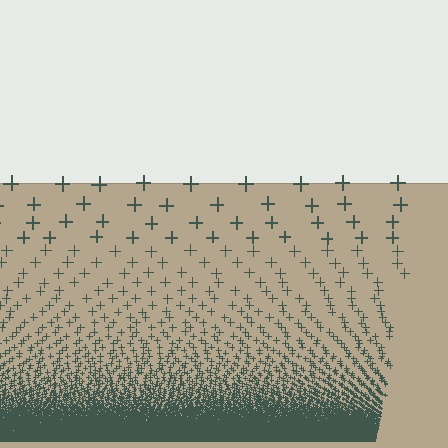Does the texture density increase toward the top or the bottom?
Density increases toward the bottom.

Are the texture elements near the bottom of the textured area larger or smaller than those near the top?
Smaller. The gradient is inverted — elements near the bottom are smaller and denser.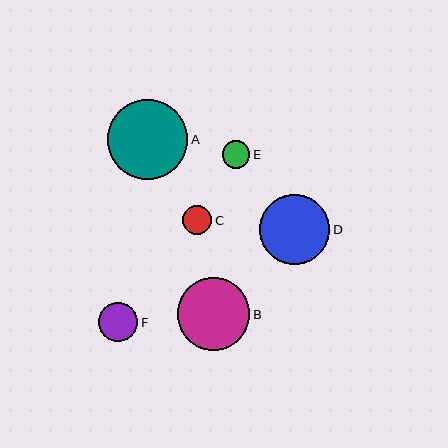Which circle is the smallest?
Circle E is the smallest with a size of approximately 28 pixels.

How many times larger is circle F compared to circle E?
Circle F is approximately 1.4 times the size of circle E.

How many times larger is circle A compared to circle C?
Circle A is approximately 2.8 times the size of circle C.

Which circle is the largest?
Circle A is the largest with a size of approximately 80 pixels.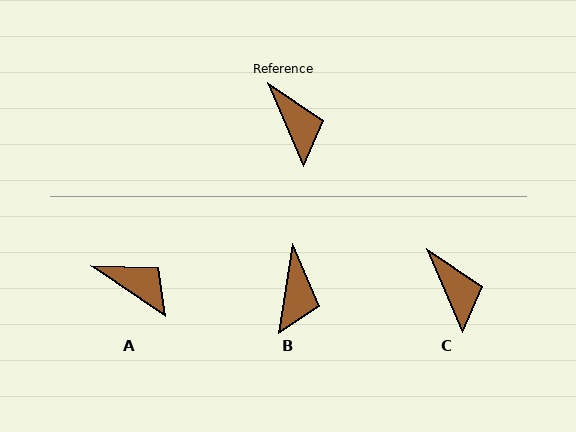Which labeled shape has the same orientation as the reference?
C.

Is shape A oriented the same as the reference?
No, it is off by about 33 degrees.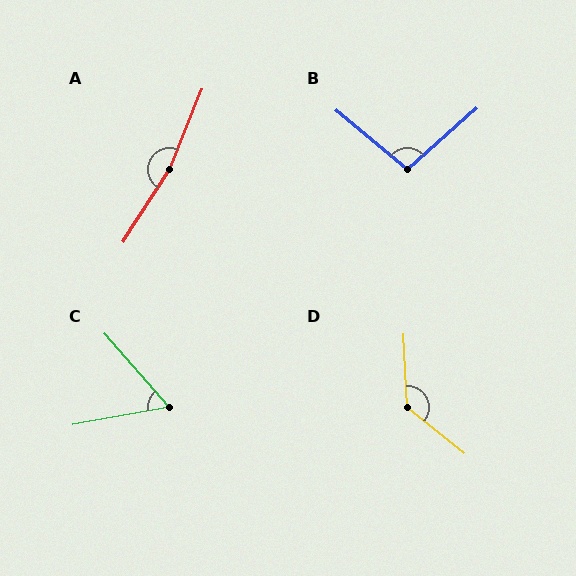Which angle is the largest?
A, at approximately 169 degrees.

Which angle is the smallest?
C, at approximately 59 degrees.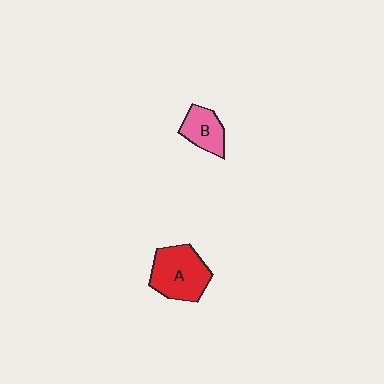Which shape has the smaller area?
Shape B (pink).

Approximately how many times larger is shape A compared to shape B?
Approximately 1.7 times.